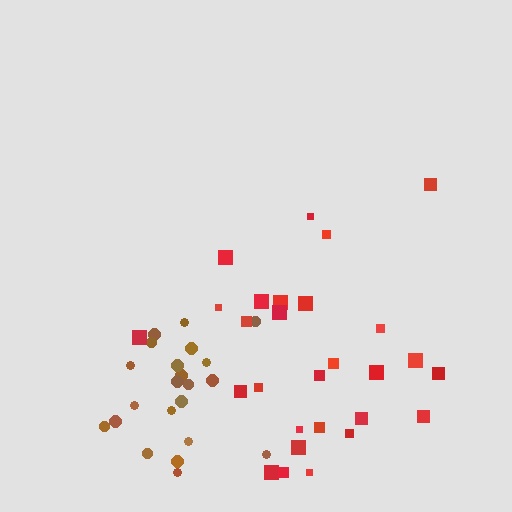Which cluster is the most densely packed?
Brown.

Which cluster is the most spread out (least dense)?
Red.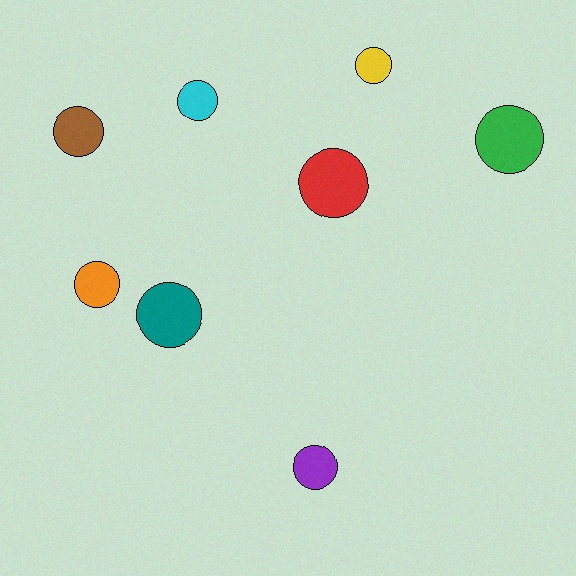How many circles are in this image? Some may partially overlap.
There are 8 circles.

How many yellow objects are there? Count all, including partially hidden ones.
There is 1 yellow object.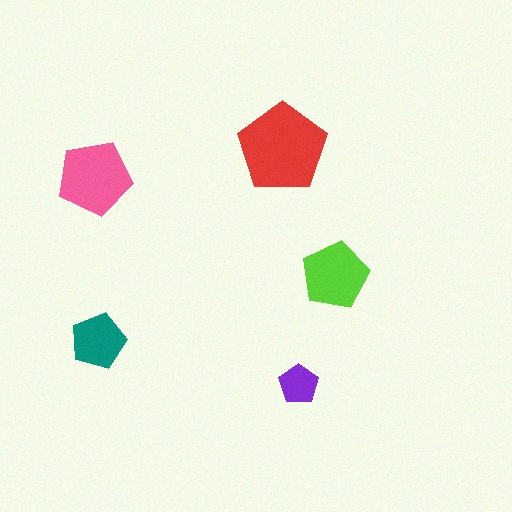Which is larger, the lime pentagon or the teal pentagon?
The lime one.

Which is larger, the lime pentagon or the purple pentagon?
The lime one.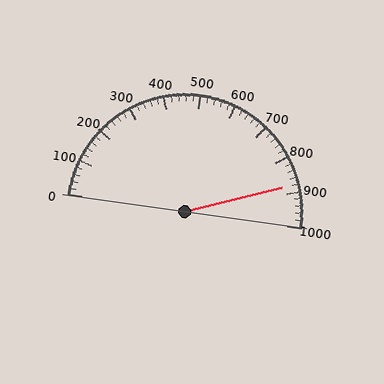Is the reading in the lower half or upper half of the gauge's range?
The reading is in the upper half of the range (0 to 1000).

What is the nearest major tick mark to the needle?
The nearest major tick mark is 900.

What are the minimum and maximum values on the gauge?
The gauge ranges from 0 to 1000.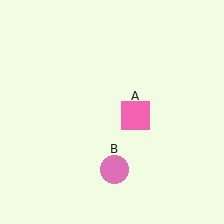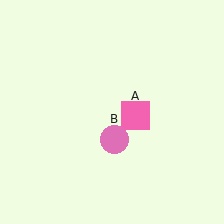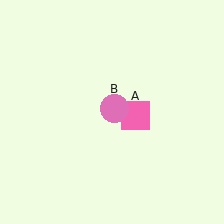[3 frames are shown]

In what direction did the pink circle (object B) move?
The pink circle (object B) moved up.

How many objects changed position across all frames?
1 object changed position: pink circle (object B).